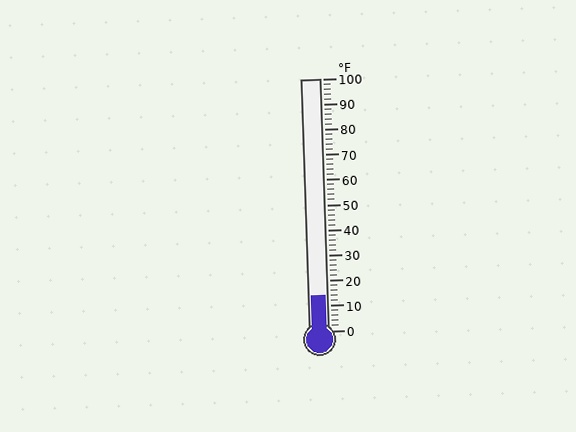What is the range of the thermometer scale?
The thermometer scale ranges from 0°F to 100°F.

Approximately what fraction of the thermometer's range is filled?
The thermometer is filled to approximately 15% of its range.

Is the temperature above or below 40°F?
The temperature is below 40°F.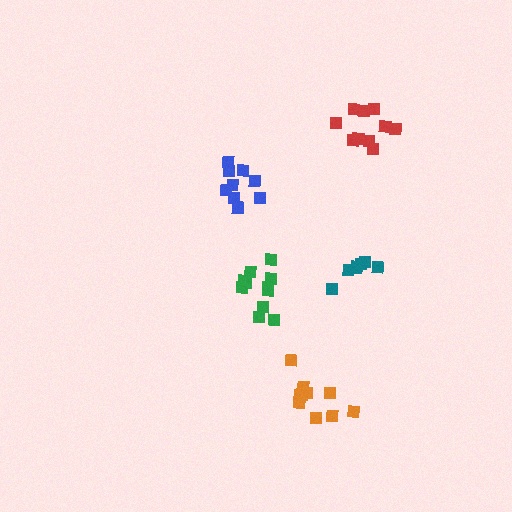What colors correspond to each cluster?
The clusters are colored: green, red, blue, teal, orange.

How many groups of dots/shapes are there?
There are 5 groups.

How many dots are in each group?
Group 1: 11 dots, Group 2: 10 dots, Group 3: 9 dots, Group 4: 6 dots, Group 5: 10 dots (46 total).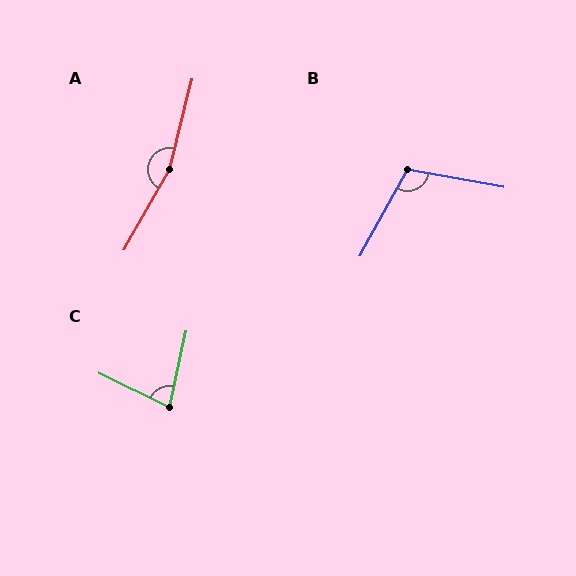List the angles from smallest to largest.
C (75°), B (108°), A (165°).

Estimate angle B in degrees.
Approximately 108 degrees.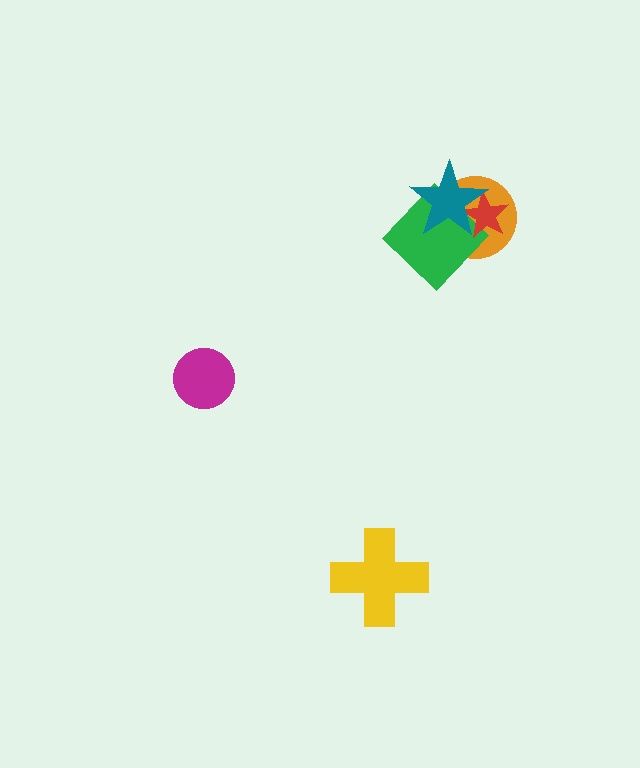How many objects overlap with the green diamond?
3 objects overlap with the green diamond.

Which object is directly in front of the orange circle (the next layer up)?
The green diamond is directly in front of the orange circle.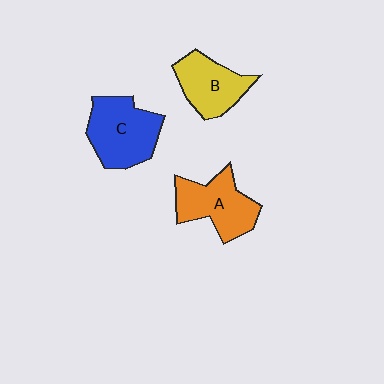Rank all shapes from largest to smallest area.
From largest to smallest: C (blue), A (orange), B (yellow).